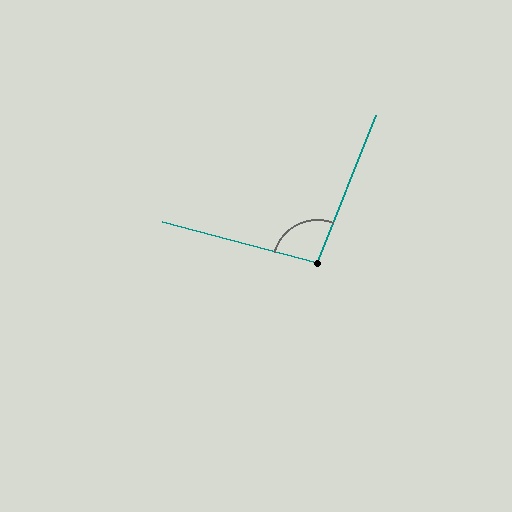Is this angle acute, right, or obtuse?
It is obtuse.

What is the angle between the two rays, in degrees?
Approximately 97 degrees.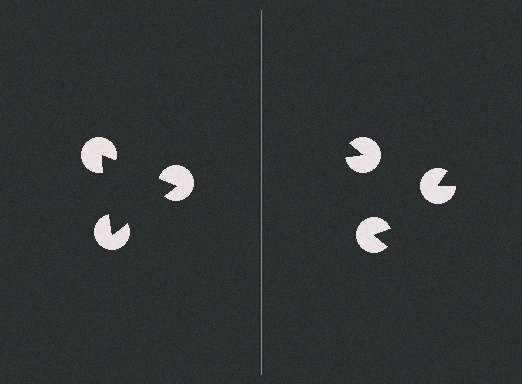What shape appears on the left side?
An illusory triangle.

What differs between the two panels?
The pac-man discs are positioned identically on both sides; only the wedge orientations differ. On the left they align to a triangle; on the right they are misaligned.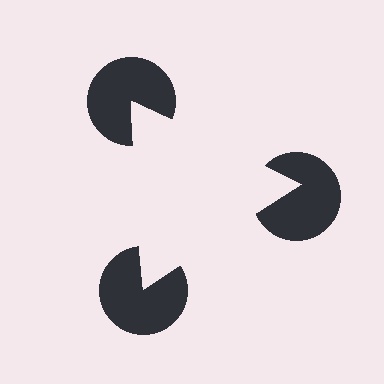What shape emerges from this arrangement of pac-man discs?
An illusory triangle — its edges are inferred from the aligned wedge cuts in the pac-man discs, not physically drawn.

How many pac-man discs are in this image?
There are 3 — one at each vertex of the illusory triangle.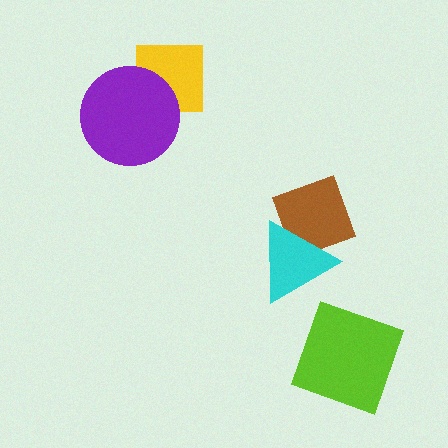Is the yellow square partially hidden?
Yes, it is partially covered by another shape.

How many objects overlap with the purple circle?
1 object overlaps with the purple circle.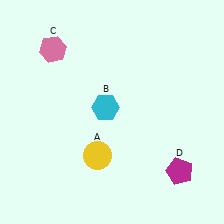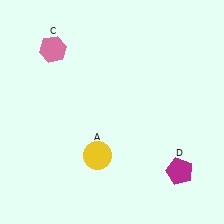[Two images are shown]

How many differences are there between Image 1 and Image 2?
There is 1 difference between the two images.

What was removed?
The cyan hexagon (B) was removed in Image 2.